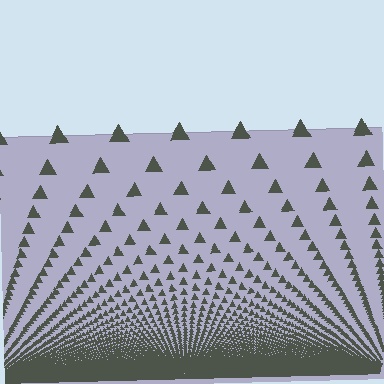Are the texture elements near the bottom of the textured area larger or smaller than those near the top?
Smaller. The gradient is inverted — elements near the bottom are smaller and denser.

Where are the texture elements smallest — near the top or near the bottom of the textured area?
Near the bottom.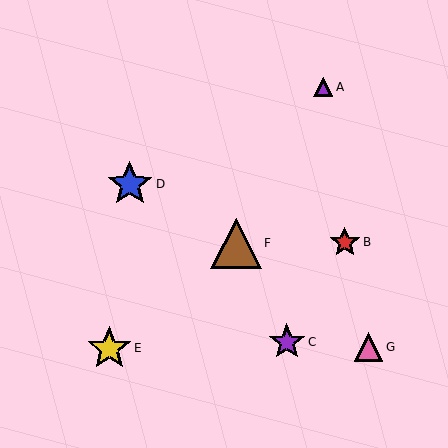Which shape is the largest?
The brown triangle (labeled F) is the largest.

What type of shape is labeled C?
Shape C is a purple star.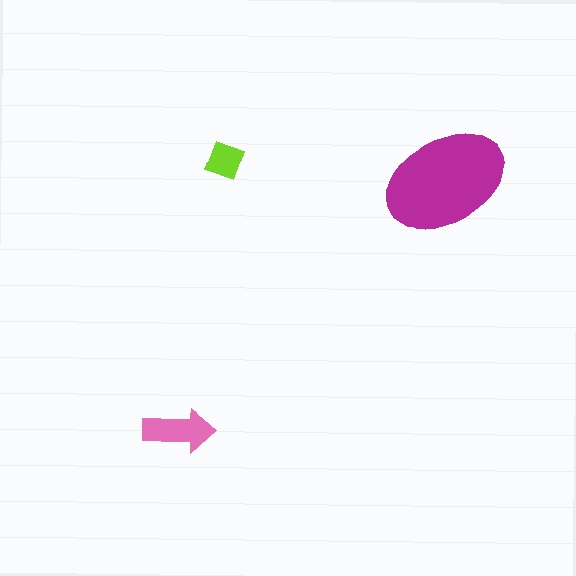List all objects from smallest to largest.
The lime square, the pink arrow, the magenta ellipse.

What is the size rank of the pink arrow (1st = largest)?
2nd.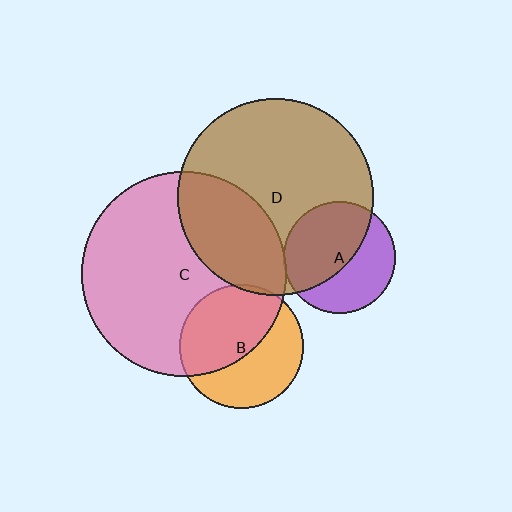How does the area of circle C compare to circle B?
Approximately 2.7 times.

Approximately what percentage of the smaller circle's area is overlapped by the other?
Approximately 5%.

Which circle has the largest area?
Circle C (pink).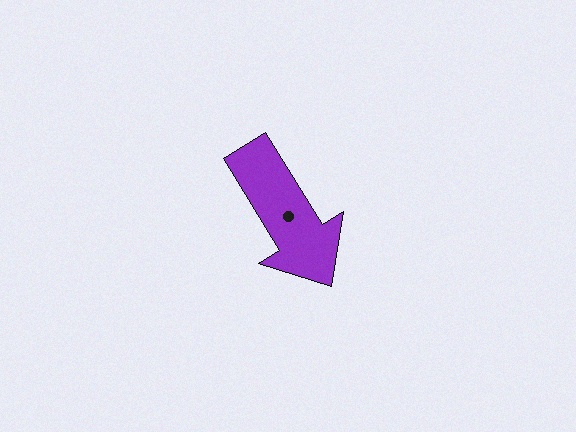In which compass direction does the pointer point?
Southeast.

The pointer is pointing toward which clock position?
Roughly 5 o'clock.